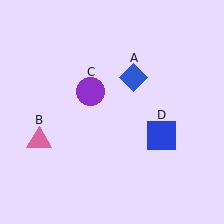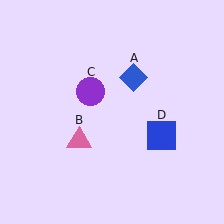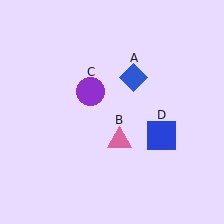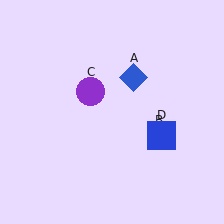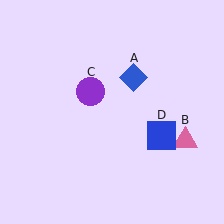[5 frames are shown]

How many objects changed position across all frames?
1 object changed position: pink triangle (object B).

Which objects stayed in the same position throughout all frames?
Blue diamond (object A) and purple circle (object C) and blue square (object D) remained stationary.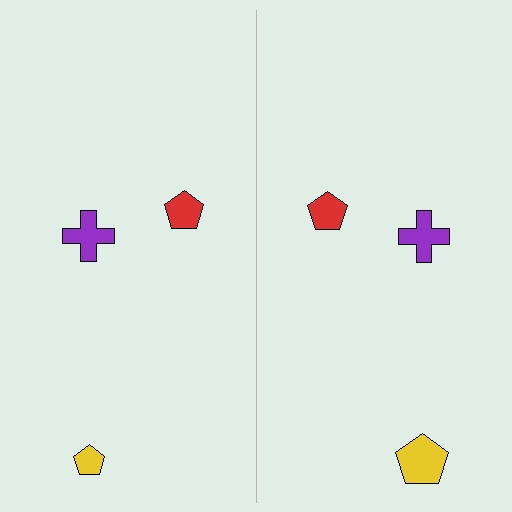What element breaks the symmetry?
The yellow pentagon on the right side has a different size than its mirror counterpart.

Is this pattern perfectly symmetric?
No, the pattern is not perfectly symmetric. The yellow pentagon on the right side has a different size than its mirror counterpart.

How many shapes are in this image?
There are 6 shapes in this image.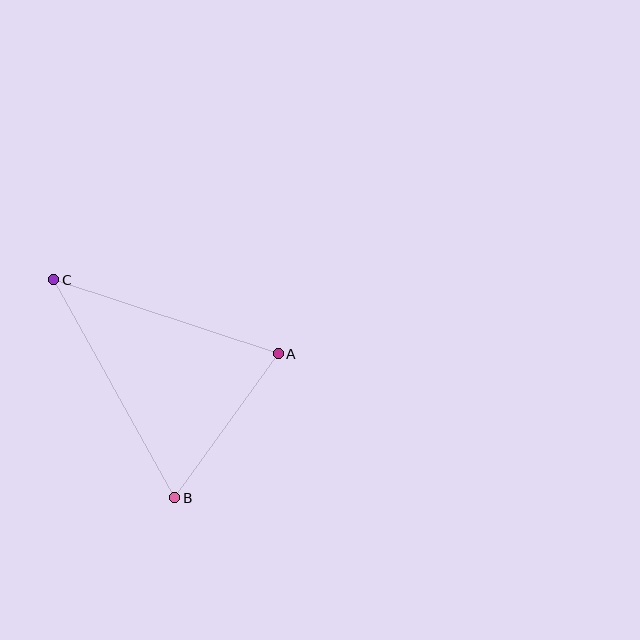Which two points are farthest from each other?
Points B and C are farthest from each other.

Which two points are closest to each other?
Points A and B are closest to each other.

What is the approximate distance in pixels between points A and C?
The distance between A and C is approximately 236 pixels.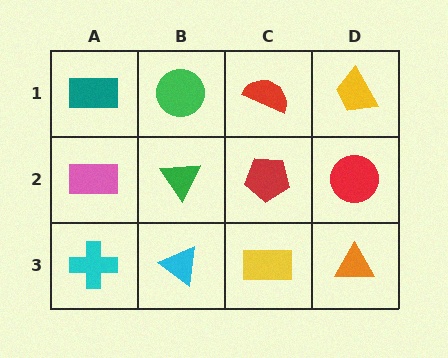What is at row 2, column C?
A red pentagon.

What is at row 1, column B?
A green circle.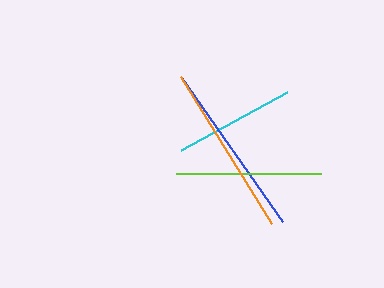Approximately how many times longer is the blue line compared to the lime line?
The blue line is approximately 1.2 times the length of the lime line.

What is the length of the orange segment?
The orange segment is approximately 173 pixels long.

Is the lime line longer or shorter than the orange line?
The orange line is longer than the lime line.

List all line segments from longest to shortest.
From longest to shortest: blue, orange, lime, cyan.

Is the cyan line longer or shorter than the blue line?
The blue line is longer than the cyan line.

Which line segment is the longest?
The blue line is the longest at approximately 176 pixels.